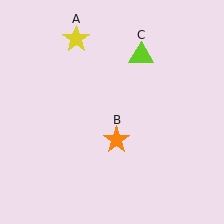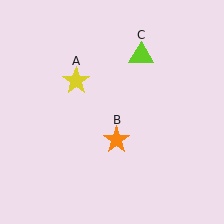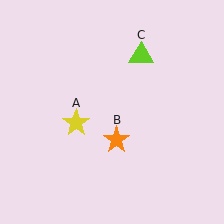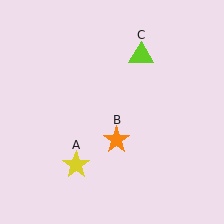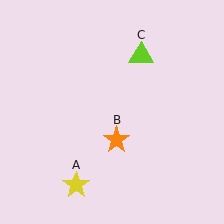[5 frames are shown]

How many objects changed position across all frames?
1 object changed position: yellow star (object A).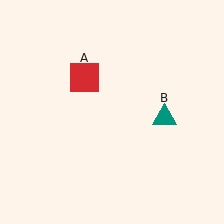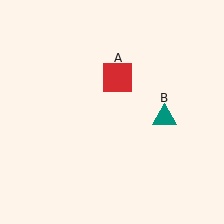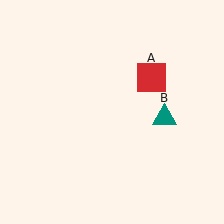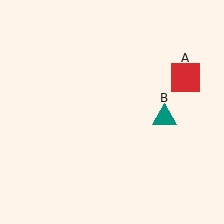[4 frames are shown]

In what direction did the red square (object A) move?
The red square (object A) moved right.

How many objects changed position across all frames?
1 object changed position: red square (object A).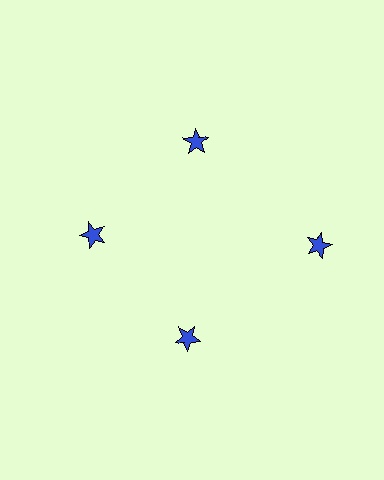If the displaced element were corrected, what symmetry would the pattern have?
It would have 4-fold rotational symmetry — the pattern would map onto itself every 90 degrees.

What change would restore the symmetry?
The symmetry would be restored by moving it inward, back onto the ring so that all 4 stars sit at equal angles and equal distance from the center.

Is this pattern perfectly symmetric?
No. The 4 blue stars are arranged in a ring, but one element near the 3 o'clock position is pushed outward from the center, breaking the 4-fold rotational symmetry.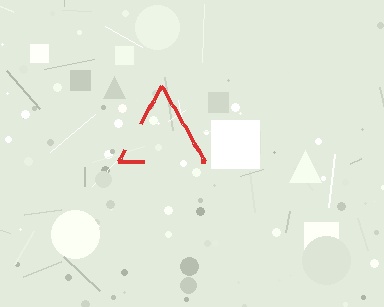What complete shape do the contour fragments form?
The contour fragments form a triangle.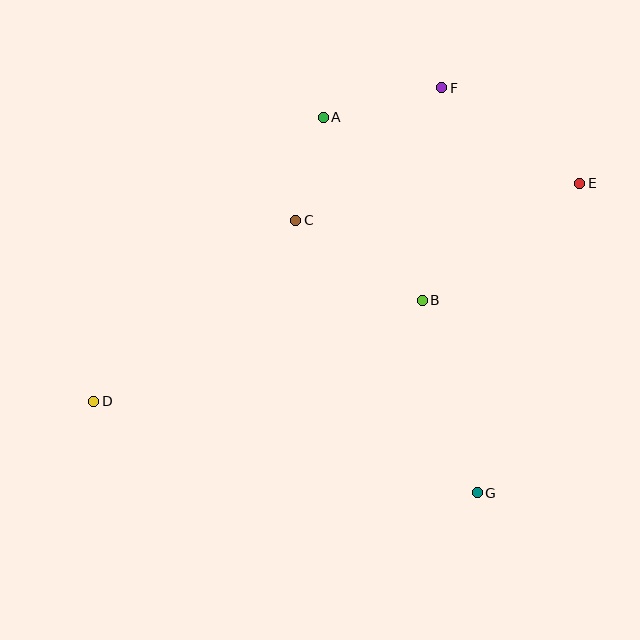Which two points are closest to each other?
Points A and C are closest to each other.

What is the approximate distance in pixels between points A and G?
The distance between A and G is approximately 406 pixels.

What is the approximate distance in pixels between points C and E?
The distance between C and E is approximately 286 pixels.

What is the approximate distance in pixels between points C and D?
The distance between C and D is approximately 271 pixels.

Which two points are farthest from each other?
Points D and E are farthest from each other.